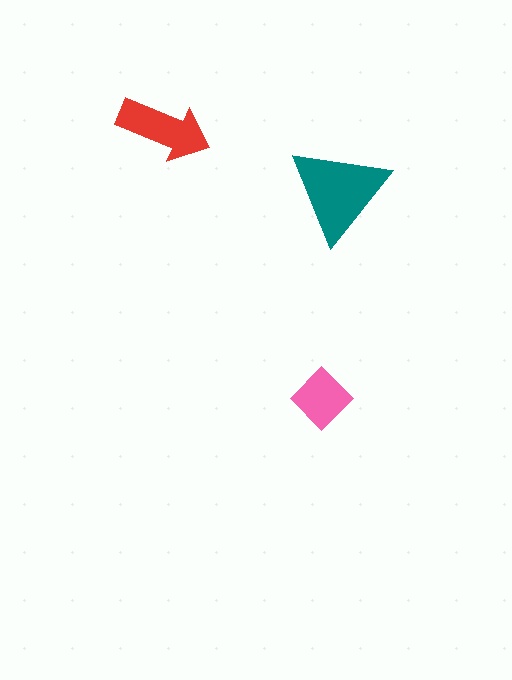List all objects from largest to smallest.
The teal triangle, the red arrow, the pink diamond.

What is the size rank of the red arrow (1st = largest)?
2nd.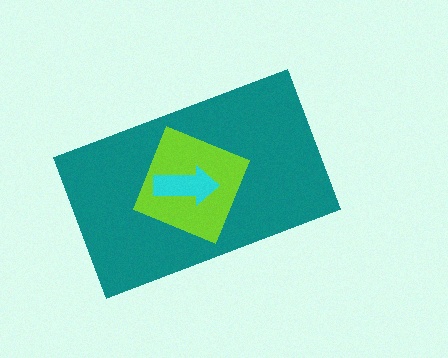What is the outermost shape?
The teal rectangle.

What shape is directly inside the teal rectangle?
The lime diamond.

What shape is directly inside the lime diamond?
The cyan arrow.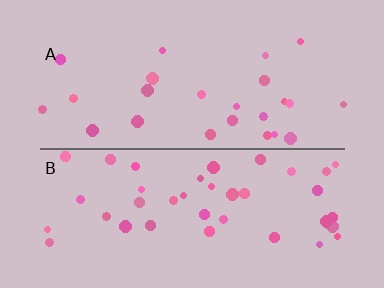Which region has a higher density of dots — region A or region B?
B (the bottom).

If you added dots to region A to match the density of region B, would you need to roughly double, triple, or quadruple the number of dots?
Approximately double.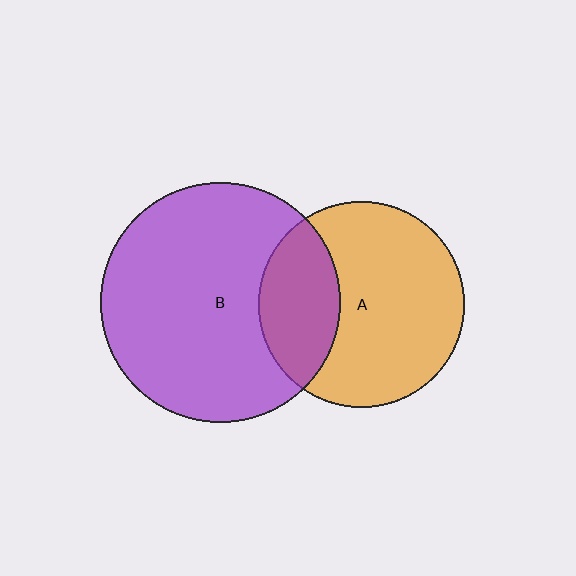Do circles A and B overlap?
Yes.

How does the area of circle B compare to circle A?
Approximately 1.4 times.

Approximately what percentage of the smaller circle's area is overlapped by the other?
Approximately 30%.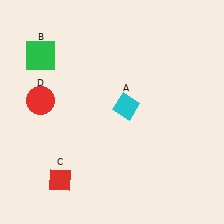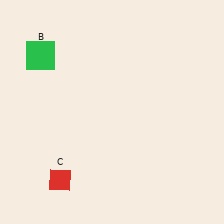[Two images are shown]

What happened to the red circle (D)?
The red circle (D) was removed in Image 2. It was in the top-left area of Image 1.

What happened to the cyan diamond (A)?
The cyan diamond (A) was removed in Image 2. It was in the top-right area of Image 1.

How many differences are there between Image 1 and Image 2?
There are 2 differences between the two images.